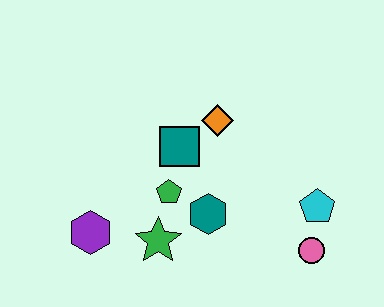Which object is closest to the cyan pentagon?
The pink circle is closest to the cyan pentagon.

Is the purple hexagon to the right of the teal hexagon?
No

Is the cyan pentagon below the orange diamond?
Yes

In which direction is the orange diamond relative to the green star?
The orange diamond is above the green star.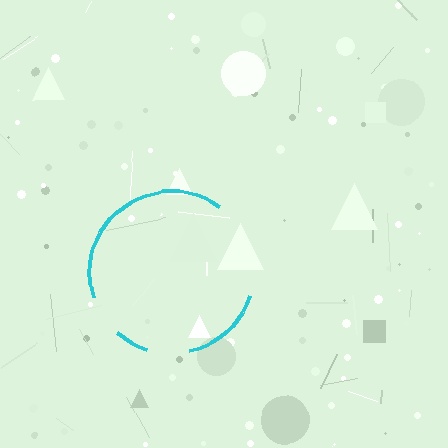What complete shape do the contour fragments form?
The contour fragments form a circle.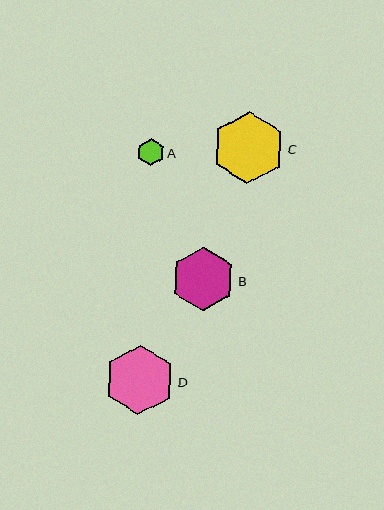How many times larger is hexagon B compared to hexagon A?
Hexagon B is approximately 2.4 times the size of hexagon A.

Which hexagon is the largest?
Hexagon C is the largest with a size of approximately 72 pixels.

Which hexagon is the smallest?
Hexagon A is the smallest with a size of approximately 27 pixels.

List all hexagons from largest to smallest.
From largest to smallest: C, D, B, A.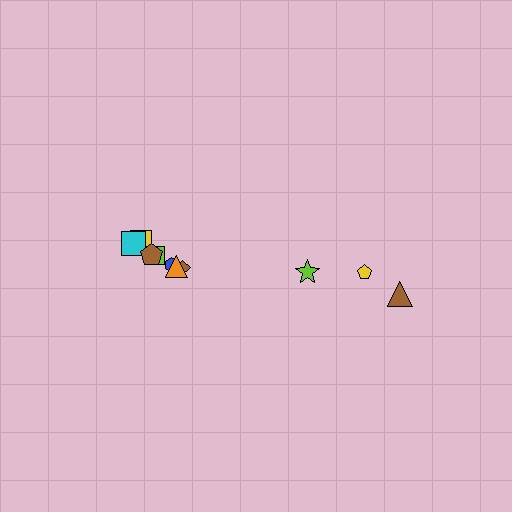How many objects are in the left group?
There are 7 objects.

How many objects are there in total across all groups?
There are 10 objects.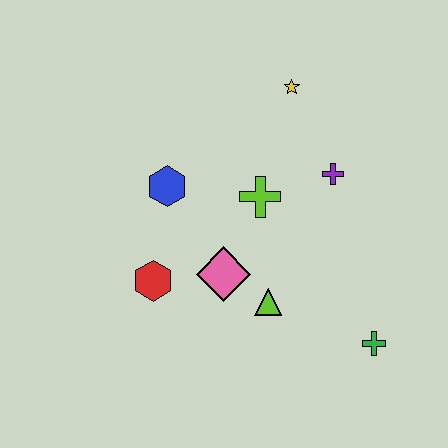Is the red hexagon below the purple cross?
Yes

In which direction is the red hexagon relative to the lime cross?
The red hexagon is to the left of the lime cross.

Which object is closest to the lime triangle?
The pink diamond is closest to the lime triangle.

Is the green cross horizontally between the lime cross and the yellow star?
No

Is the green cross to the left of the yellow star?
No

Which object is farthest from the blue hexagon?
The green cross is farthest from the blue hexagon.